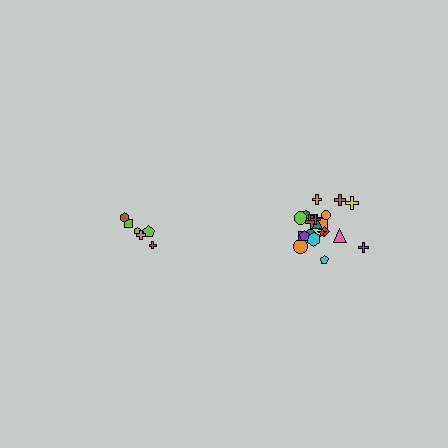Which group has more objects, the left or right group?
The right group.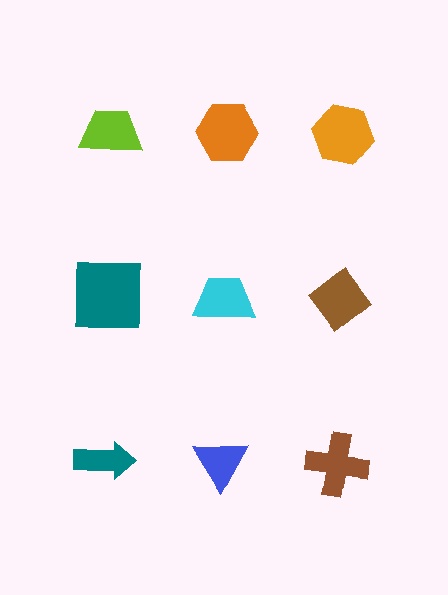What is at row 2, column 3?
A brown diamond.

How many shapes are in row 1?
3 shapes.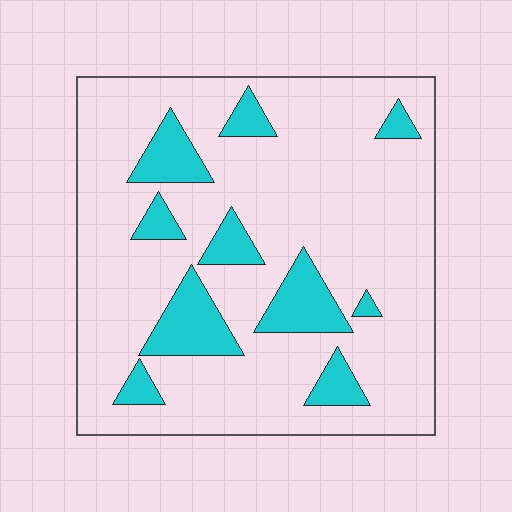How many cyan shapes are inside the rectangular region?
10.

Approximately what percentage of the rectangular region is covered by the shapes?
Approximately 20%.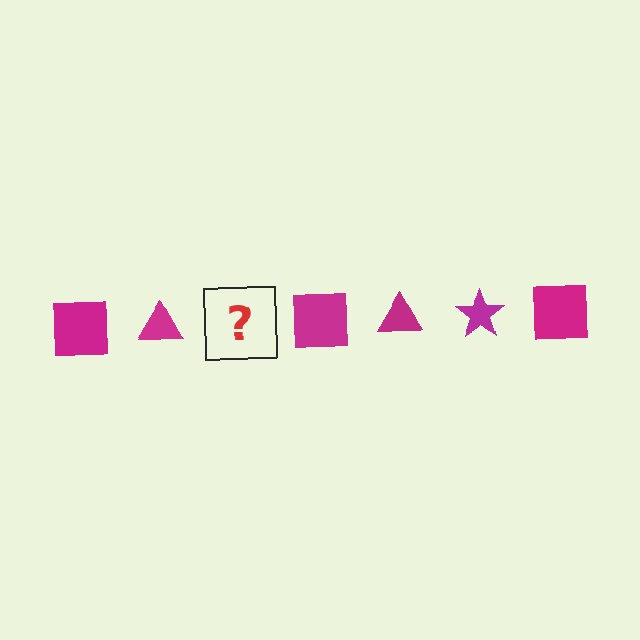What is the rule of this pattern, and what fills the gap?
The rule is that the pattern cycles through square, triangle, star shapes in magenta. The gap should be filled with a magenta star.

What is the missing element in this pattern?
The missing element is a magenta star.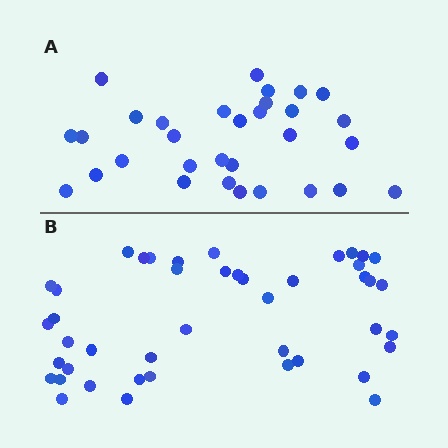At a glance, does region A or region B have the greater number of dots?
Region B (the bottom region) has more dots.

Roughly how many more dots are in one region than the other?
Region B has approximately 15 more dots than region A.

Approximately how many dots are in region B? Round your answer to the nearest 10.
About 40 dots. (The exact count is 44, which rounds to 40.)